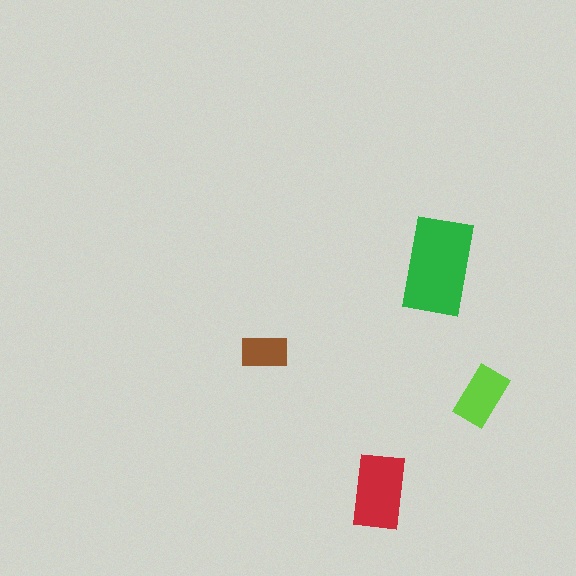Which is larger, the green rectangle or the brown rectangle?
The green one.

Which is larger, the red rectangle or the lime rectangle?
The red one.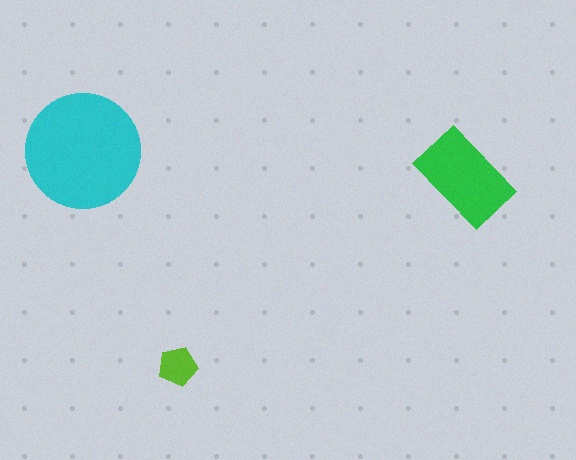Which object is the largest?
The cyan circle.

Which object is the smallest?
The lime pentagon.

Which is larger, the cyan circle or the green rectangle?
The cyan circle.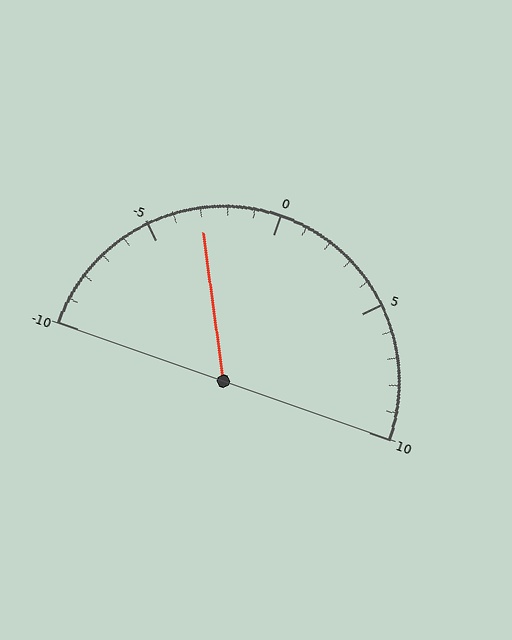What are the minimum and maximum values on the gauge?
The gauge ranges from -10 to 10.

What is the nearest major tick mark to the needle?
The nearest major tick mark is -5.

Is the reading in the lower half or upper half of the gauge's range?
The reading is in the lower half of the range (-10 to 10).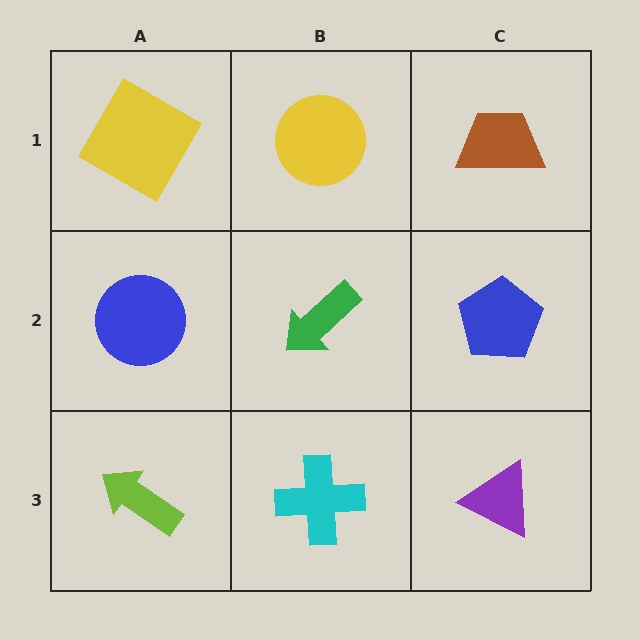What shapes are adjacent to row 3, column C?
A blue pentagon (row 2, column C), a cyan cross (row 3, column B).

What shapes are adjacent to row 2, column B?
A yellow circle (row 1, column B), a cyan cross (row 3, column B), a blue circle (row 2, column A), a blue pentagon (row 2, column C).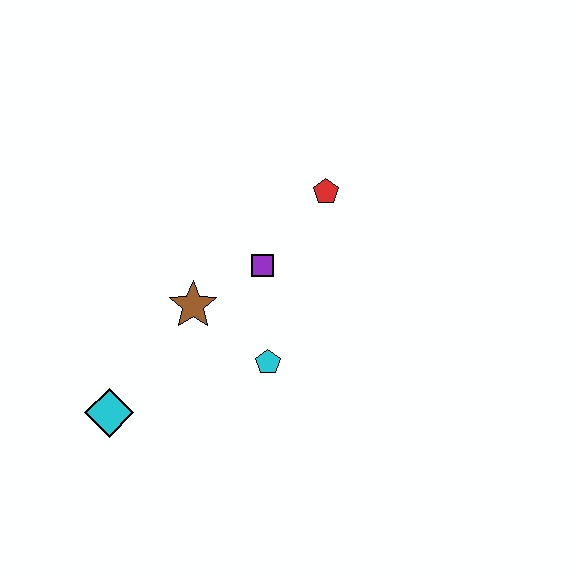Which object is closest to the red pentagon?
The purple square is closest to the red pentagon.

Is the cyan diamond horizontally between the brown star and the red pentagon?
No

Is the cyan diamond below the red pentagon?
Yes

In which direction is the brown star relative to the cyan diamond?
The brown star is above the cyan diamond.